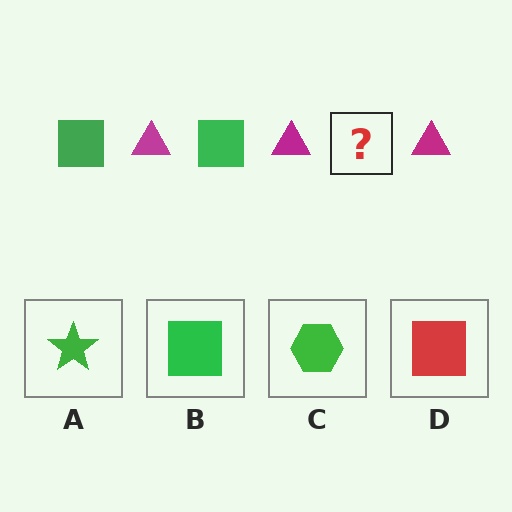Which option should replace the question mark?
Option B.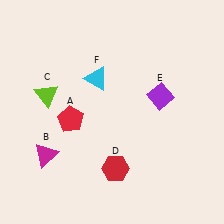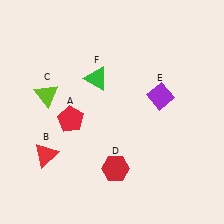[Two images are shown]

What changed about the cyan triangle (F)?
In Image 1, F is cyan. In Image 2, it changed to green.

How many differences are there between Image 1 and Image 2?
There are 2 differences between the two images.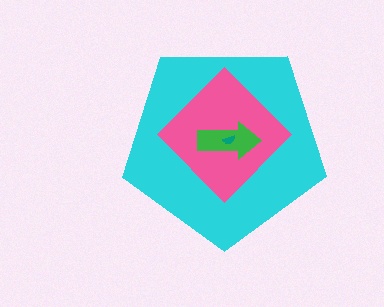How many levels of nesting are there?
4.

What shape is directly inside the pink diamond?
The green arrow.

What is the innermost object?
The teal semicircle.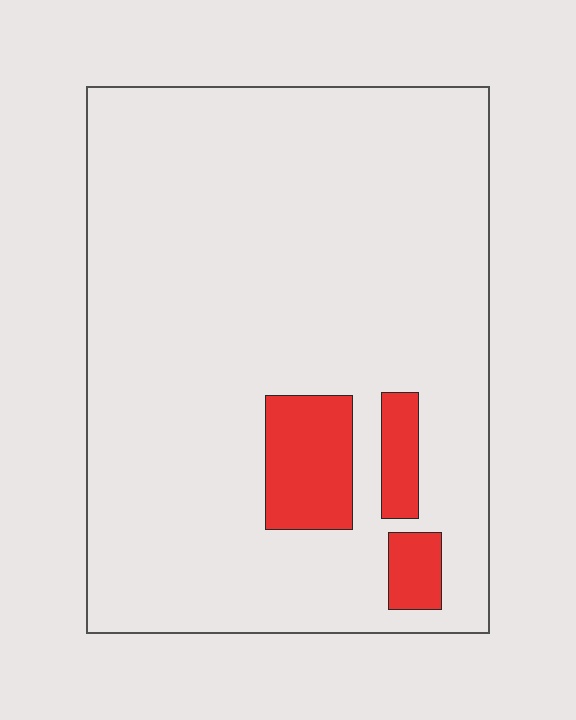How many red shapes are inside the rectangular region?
3.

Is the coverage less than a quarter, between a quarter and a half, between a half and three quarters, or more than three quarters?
Less than a quarter.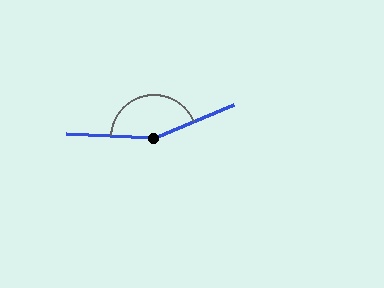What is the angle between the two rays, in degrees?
Approximately 155 degrees.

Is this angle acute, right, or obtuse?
It is obtuse.